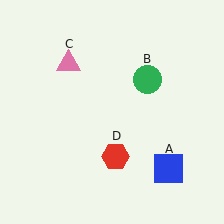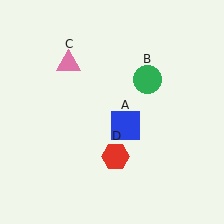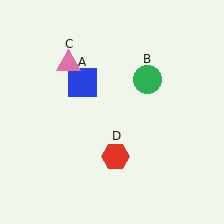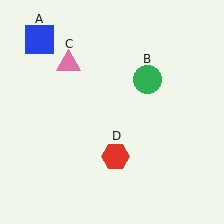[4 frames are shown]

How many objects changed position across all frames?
1 object changed position: blue square (object A).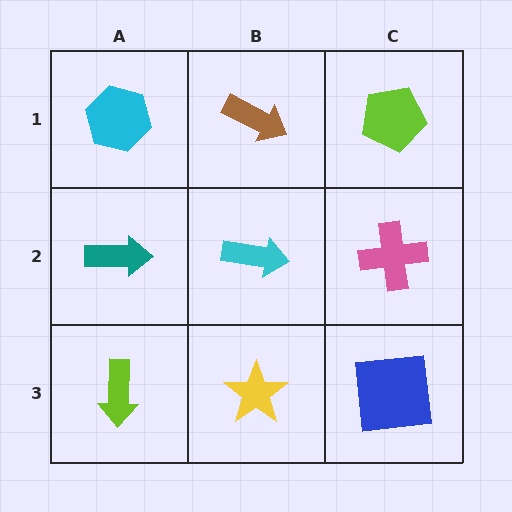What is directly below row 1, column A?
A teal arrow.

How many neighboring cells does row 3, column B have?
3.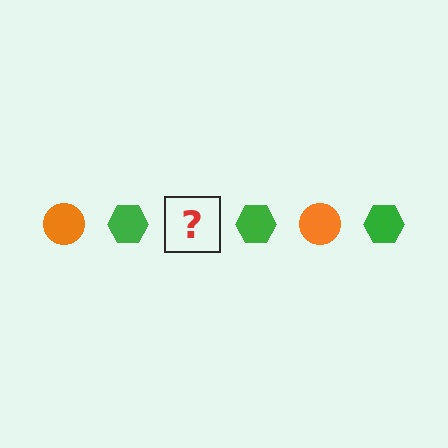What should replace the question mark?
The question mark should be replaced with an orange circle.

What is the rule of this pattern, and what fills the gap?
The rule is that the pattern alternates between orange circle and green hexagon. The gap should be filled with an orange circle.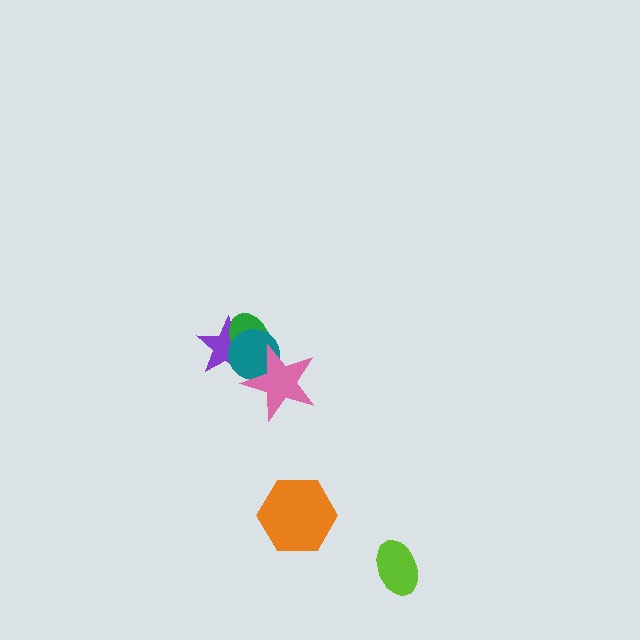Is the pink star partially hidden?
No, no other shape covers it.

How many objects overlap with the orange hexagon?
0 objects overlap with the orange hexagon.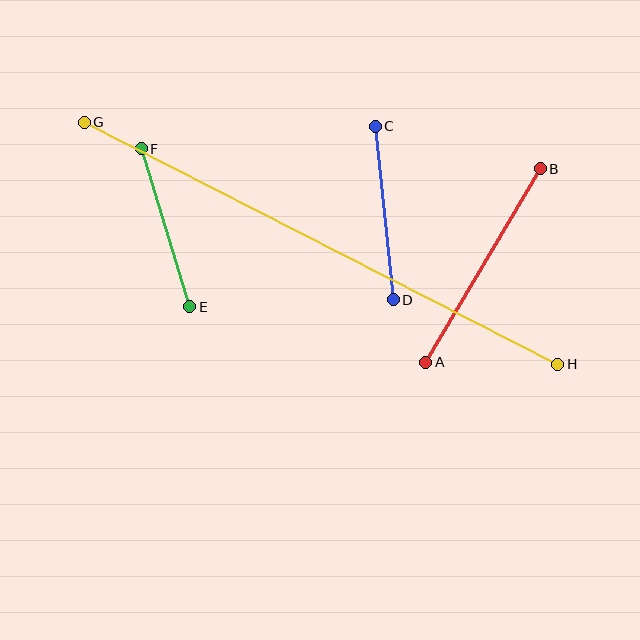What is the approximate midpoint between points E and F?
The midpoint is at approximately (166, 228) pixels.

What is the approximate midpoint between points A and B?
The midpoint is at approximately (483, 265) pixels.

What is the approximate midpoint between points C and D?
The midpoint is at approximately (384, 213) pixels.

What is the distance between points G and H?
The distance is approximately 532 pixels.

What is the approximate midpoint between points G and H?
The midpoint is at approximately (321, 243) pixels.